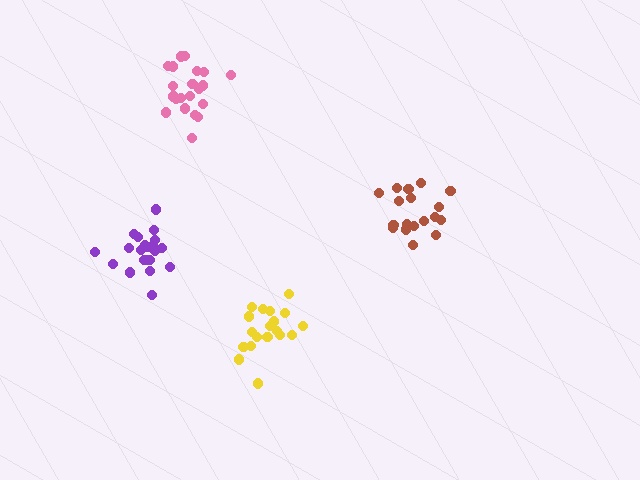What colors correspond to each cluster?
The clusters are colored: pink, yellow, brown, purple.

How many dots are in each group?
Group 1: 21 dots, Group 2: 19 dots, Group 3: 19 dots, Group 4: 21 dots (80 total).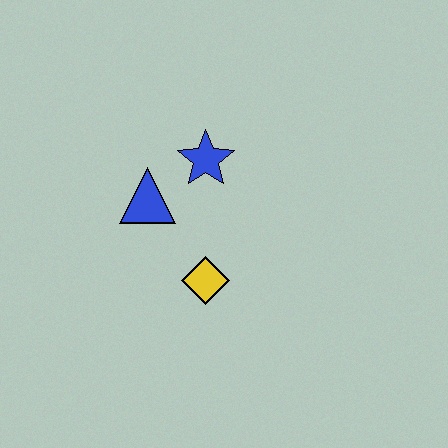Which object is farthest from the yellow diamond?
The blue star is farthest from the yellow diamond.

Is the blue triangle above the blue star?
No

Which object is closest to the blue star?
The blue triangle is closest to the blue star.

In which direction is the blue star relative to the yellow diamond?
The blue star is above the yellow diamond.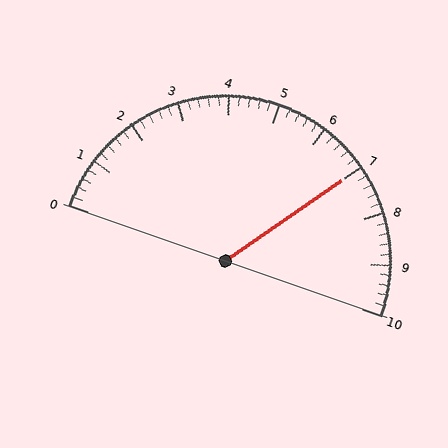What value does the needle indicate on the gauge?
The needle indicates approximately 7.0.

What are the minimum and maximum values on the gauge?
The gauge ranges from 0 to 10.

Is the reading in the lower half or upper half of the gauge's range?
The reading is in the upper half of the range (0 to 10).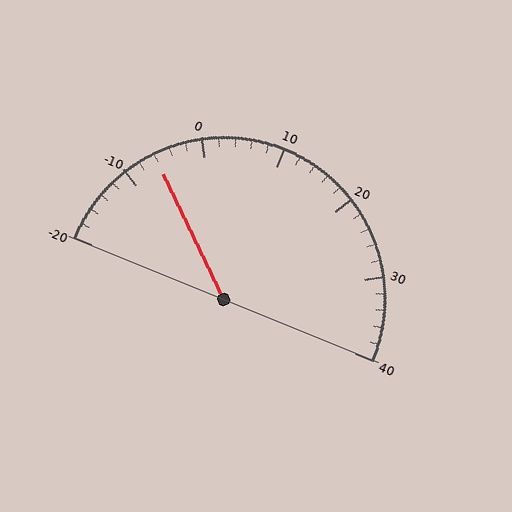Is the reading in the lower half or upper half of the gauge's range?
The reading is in the lower half of the range (-20 to 40).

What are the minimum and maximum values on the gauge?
The gauge ranges from -20 to 40.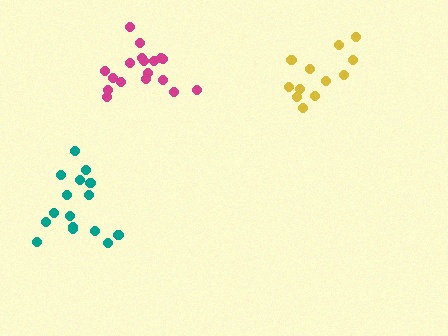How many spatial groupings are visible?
There are 3 spatial groupings.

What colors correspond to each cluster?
The clusters are colored: yellow, magenta, teal.